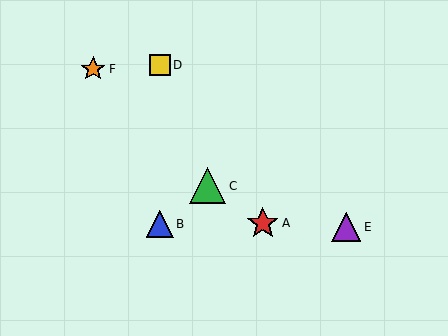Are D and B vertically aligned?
Yes, both are at x≈160.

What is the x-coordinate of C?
Object C is at x≈208.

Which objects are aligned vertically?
Objects B, D are aligned vertically.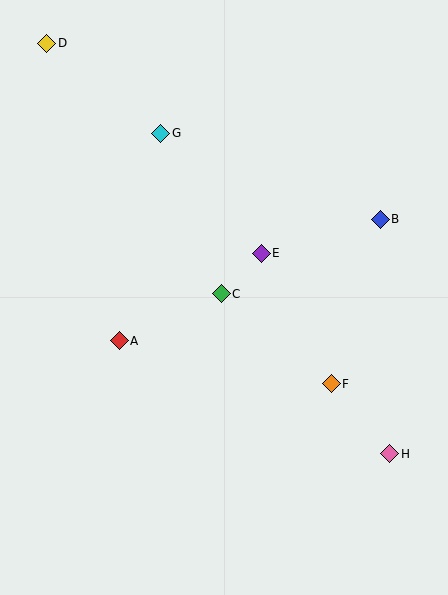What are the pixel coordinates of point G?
Point G is at (161, 133).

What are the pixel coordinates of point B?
Point B is at (380, 219).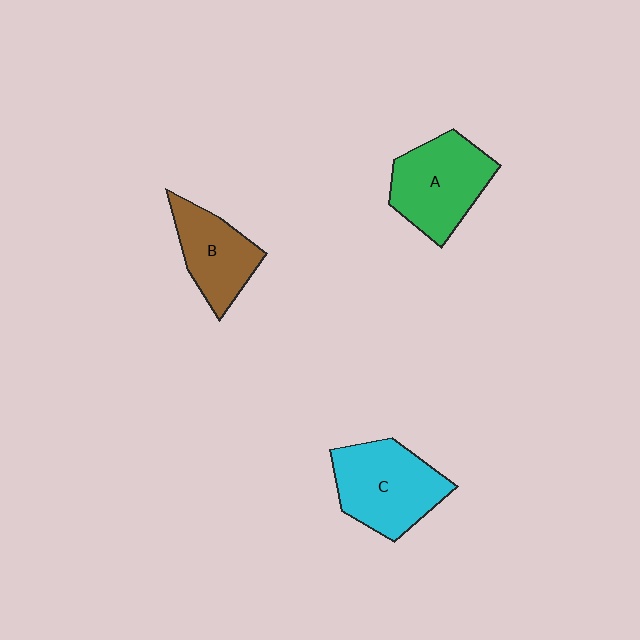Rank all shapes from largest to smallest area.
From largest to smallest: C (cyan), A (green), B (brown).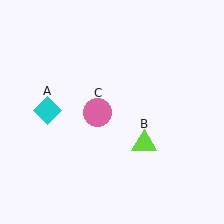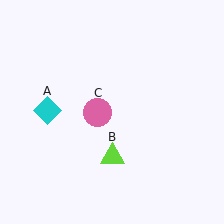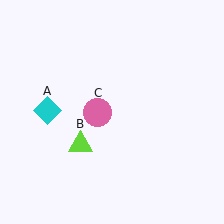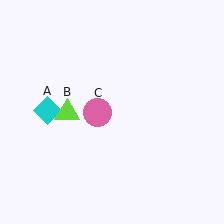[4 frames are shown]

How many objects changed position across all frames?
1 object changed position: lime triangle (object B).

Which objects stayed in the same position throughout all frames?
Cyan diamond (object A) and pink circle (object C) remained stationary.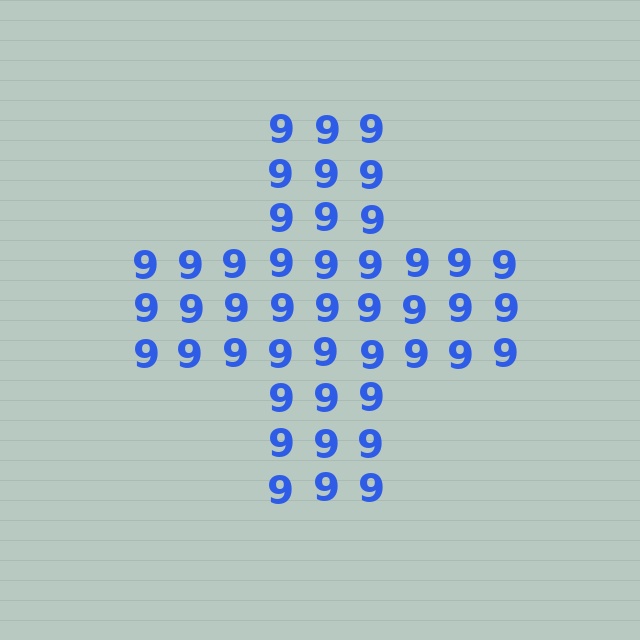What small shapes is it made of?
It is made of small digit 9's.